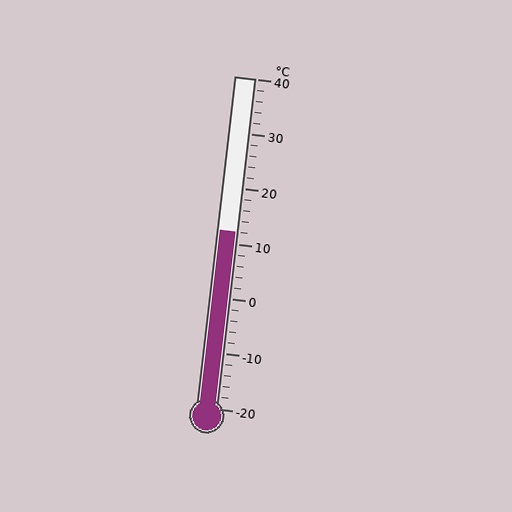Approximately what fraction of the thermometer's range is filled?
The thermometer is filled to approximately 55% of its range.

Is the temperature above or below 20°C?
The temperature is below 20°C.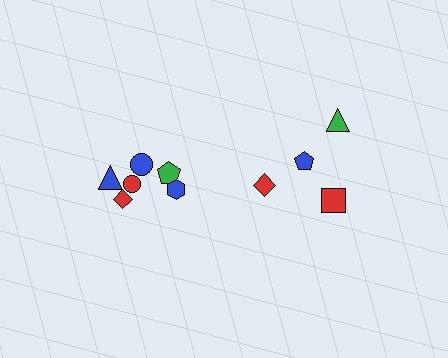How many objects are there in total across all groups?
There are 10 objects.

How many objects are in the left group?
There are 6 objects.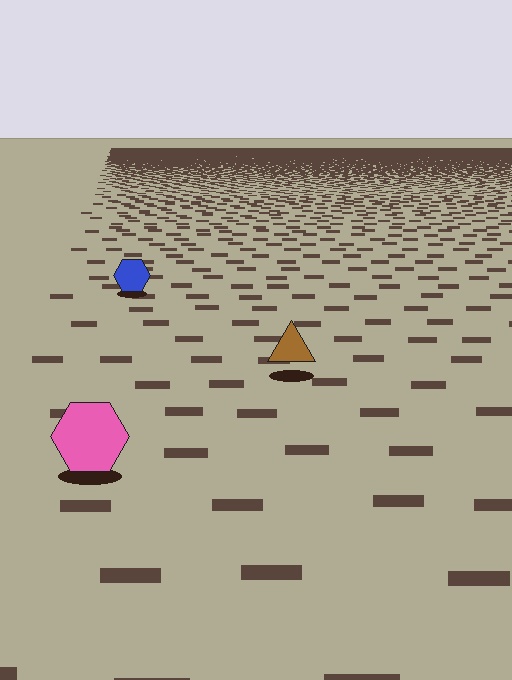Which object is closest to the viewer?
The pink hexagon is closest. The texture marks near it are larger and more spread out.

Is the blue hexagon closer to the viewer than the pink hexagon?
No. The pink hexagon is closer — you can tell from the texture gradient: the ground texture is coarser near it.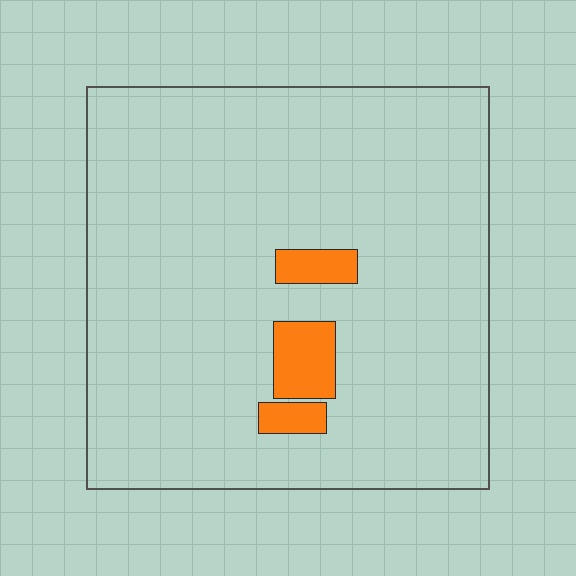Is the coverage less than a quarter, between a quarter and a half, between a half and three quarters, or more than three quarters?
Less than a quarter.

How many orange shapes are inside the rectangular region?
3.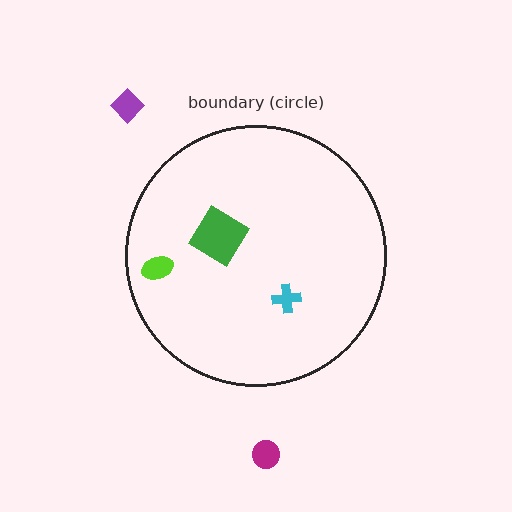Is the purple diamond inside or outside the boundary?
Outside.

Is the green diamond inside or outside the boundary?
Inside.